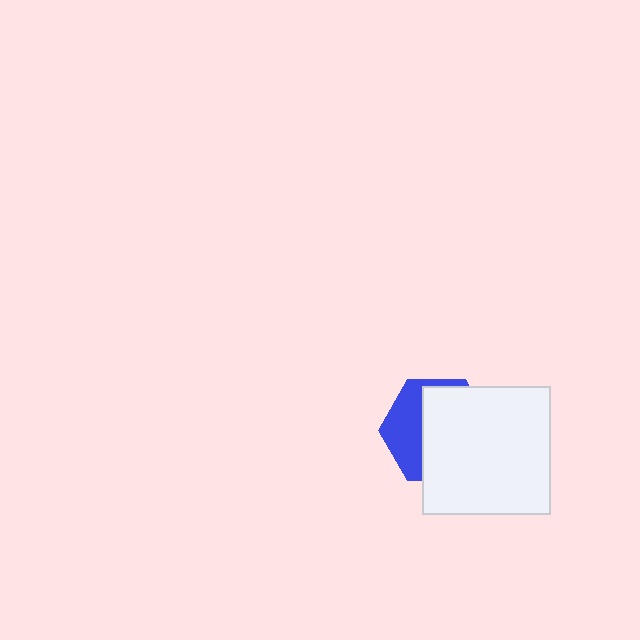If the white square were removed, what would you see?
You would see the complete blue hexagon.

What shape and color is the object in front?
The object in front is a white square.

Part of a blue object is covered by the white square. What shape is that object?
It is a hexagon.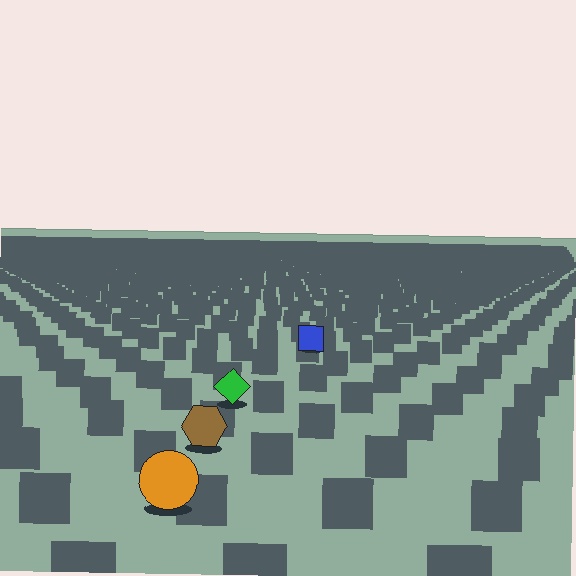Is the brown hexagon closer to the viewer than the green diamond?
Yes. The brown hexagon is closer — you can tell from the texture gradient: the ground texture is coarser near it.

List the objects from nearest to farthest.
From nearest to farthest: the orange circle, the brown hexagon, the green diamond, the blue square.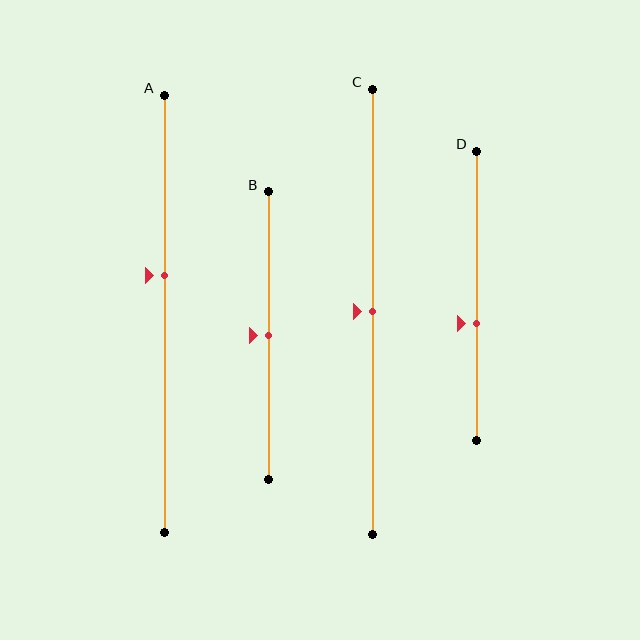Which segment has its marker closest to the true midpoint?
Segment B has its marker closest to the true midpoint.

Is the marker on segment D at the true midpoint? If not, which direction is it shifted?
No, the marker on segment D is shifted downward by about 9% of the segment length.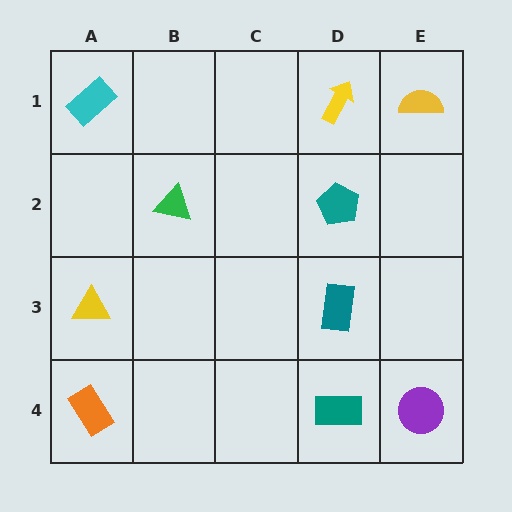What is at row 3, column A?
A yellow triangle.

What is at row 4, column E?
A purple circle.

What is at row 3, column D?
A teal rectangle.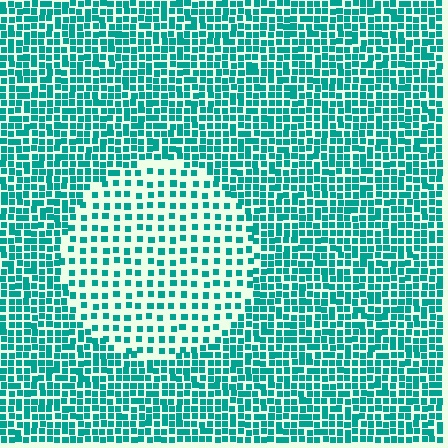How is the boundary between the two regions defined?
The boundary is defined by a change in element density (approximately 2.1x ratio). All elements are the same color, size, and shape.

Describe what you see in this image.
The image contains small teal elements arranged at two different densities. A circle-shaped region is visible where the elements are less densely packed than the surrounding area.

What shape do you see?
I see a circle.